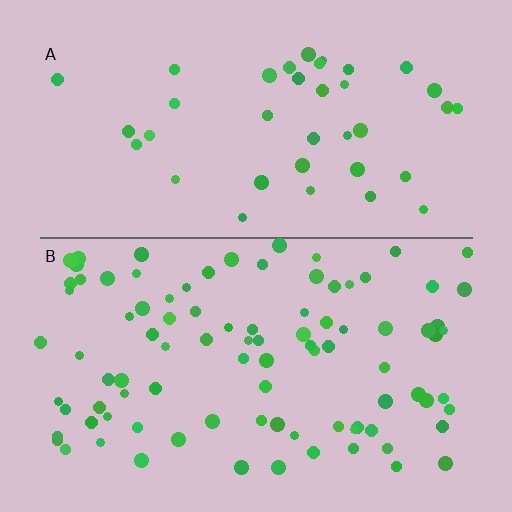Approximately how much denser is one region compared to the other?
Approximately 2.4× — region B over region A.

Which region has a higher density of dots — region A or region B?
B (the bottom).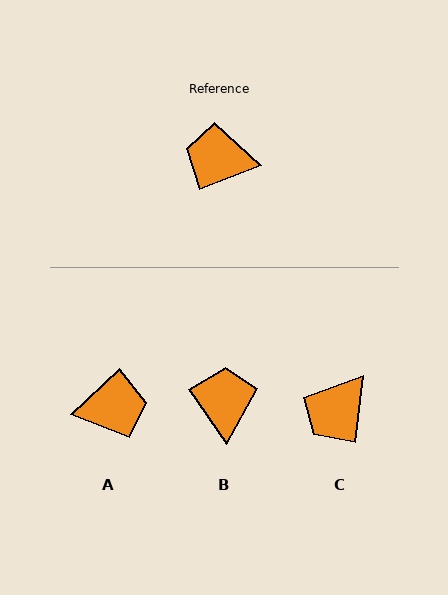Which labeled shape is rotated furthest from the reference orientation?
A, about 159 degrees away.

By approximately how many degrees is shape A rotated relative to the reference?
Approximately 159 degrees clockwise.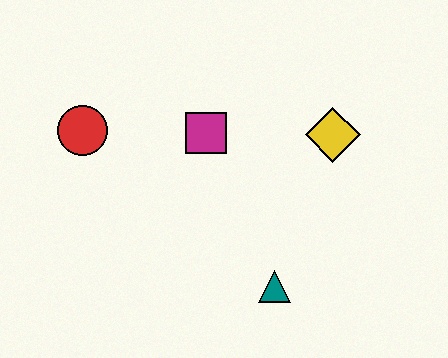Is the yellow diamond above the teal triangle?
Yes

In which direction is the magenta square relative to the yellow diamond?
The magenta square is to the left of the yellow diamond.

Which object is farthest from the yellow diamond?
The red circle is farthest from the yellow diamond.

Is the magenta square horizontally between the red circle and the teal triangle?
Yes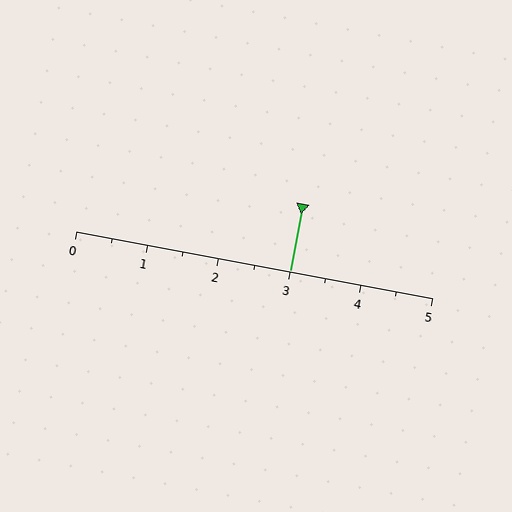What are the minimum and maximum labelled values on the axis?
The axis runs from 0 to 5.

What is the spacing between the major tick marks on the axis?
The major ticks are spaced 1 apart.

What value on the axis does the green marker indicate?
The marker indicates approximately 3.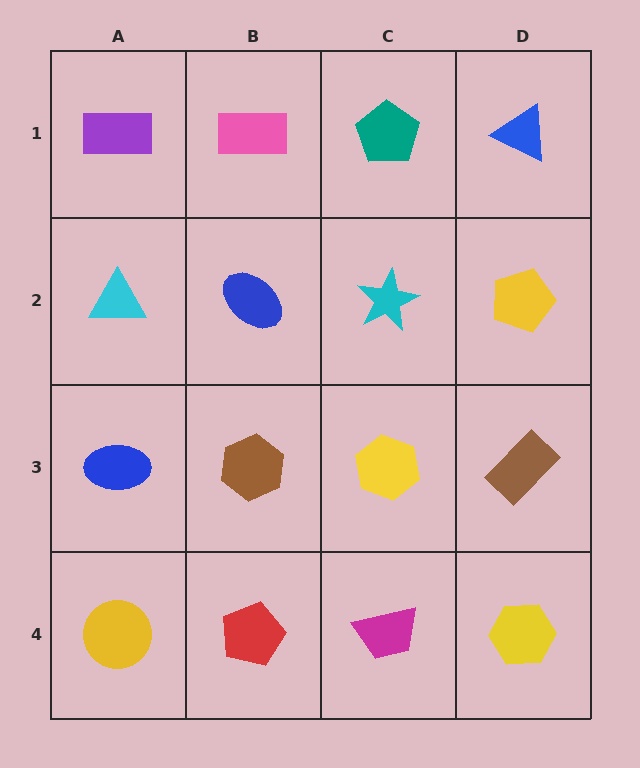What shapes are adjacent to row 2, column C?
A teal pentagon (row 1, column C), a yellow hexagon (row 3, column C), a blue ellipse (row 2, column B), a yellow pentagon (row 2, column D).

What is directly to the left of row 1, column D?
A teal pentagon.